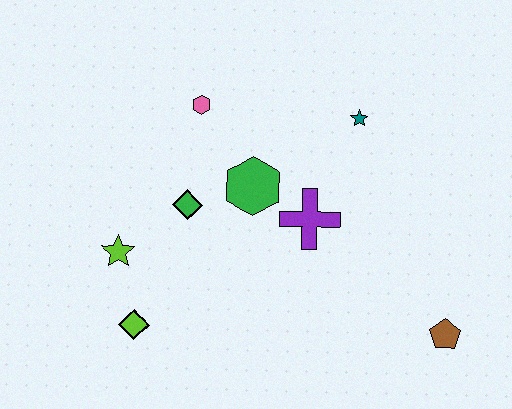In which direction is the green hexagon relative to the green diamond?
The green hexagon is to the right of the green diamond.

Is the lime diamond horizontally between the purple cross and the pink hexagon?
No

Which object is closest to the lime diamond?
The lime star is closest to the lime diamond.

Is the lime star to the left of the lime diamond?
Yes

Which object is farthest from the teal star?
The lime diamond is farthest from the teal star.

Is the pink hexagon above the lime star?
Yes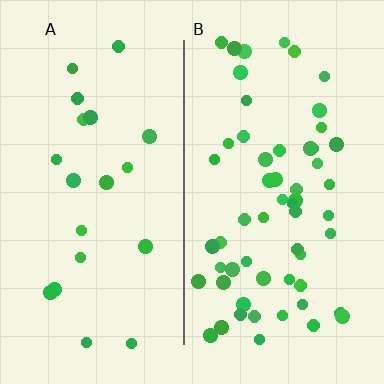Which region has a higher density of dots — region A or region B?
B (the right).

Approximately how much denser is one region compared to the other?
Approximately 2.8× — region B over region A.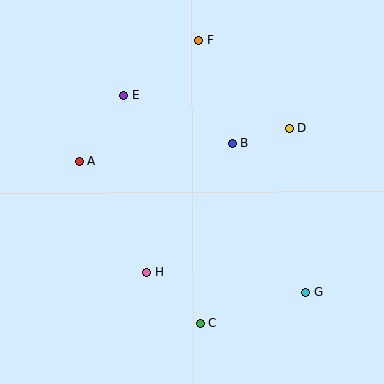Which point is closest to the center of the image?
Point B at (232, 143) is closest to the center.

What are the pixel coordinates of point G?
Point G is at (305, 293).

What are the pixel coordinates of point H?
Point H is at (147, 272).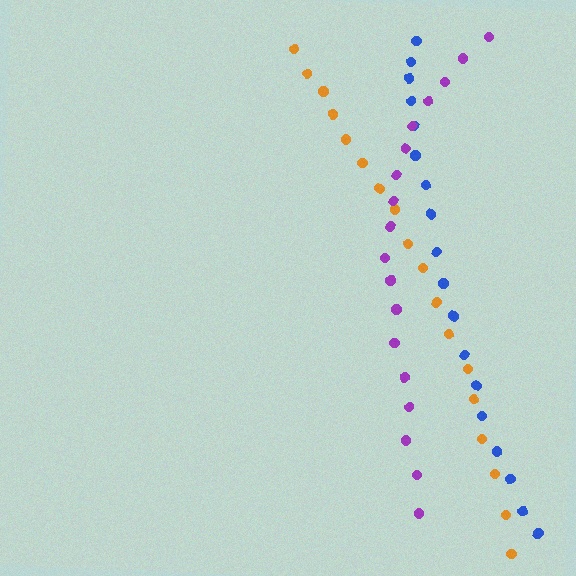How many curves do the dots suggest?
There are 3 distinct paths.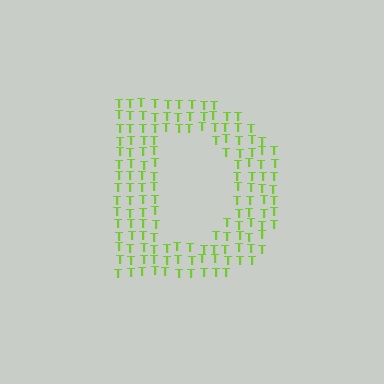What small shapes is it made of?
It is made of small letter T's.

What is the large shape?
The large shape is the letter D.